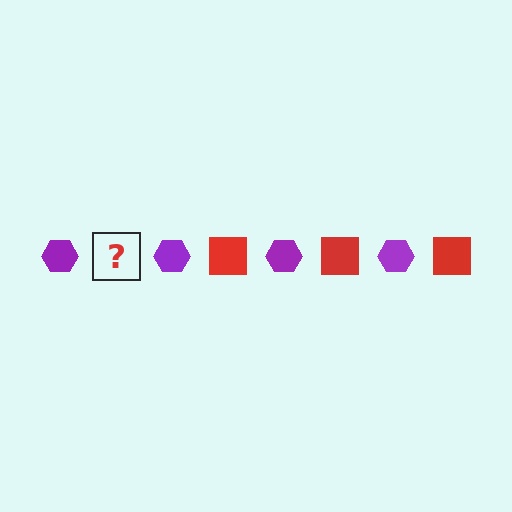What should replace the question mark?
The question mark should be replaced with a red square.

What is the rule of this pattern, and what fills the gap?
The rule is that the pattern alternates between purple hexagon and red square. The gap should be filled with a red square.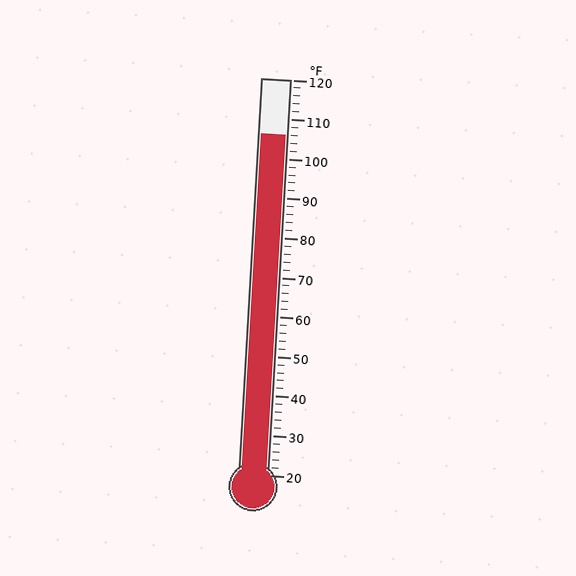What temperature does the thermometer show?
The thermometer shows approximately 106°F.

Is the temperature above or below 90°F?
The temperature is above 90°F.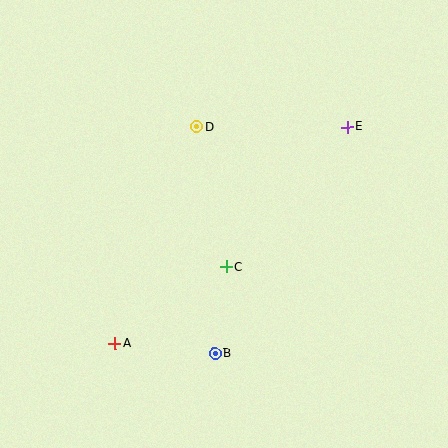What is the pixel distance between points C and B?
The distance between C and B is 88 pixels.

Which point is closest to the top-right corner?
Point E is closest to the top-right corner.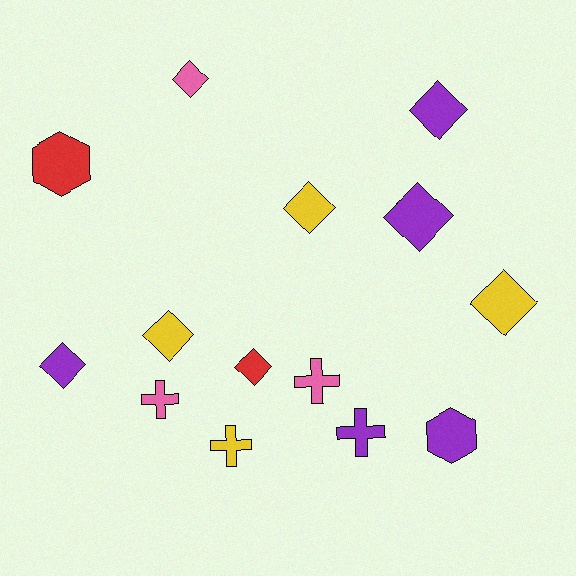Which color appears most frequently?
Purple, with 5 objects.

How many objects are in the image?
There are 14 objects.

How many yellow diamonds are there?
There are 3 yellow diamonds.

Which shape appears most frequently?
Diamond, with 8 objects.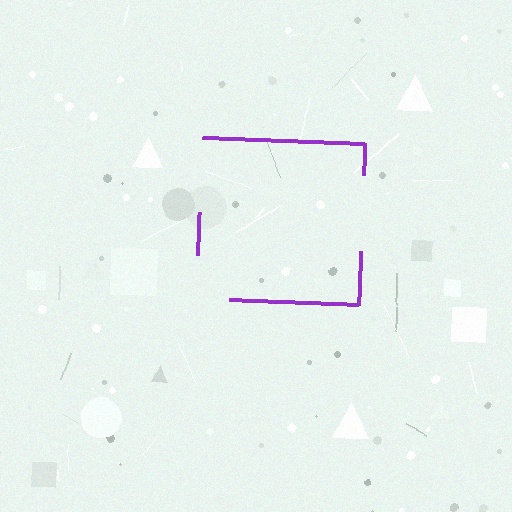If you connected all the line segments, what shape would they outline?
They would outline a square.